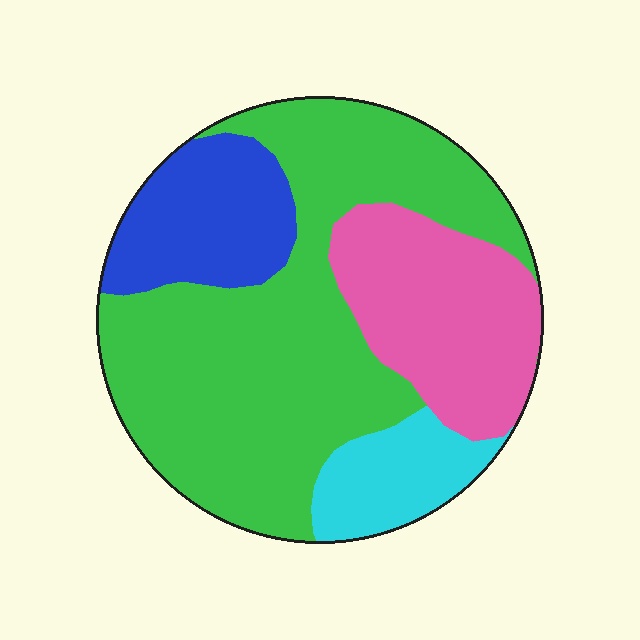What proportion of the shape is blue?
Blue covers about 15% of the shape.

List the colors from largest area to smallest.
From largest to smallest: green, pink, blue, cyan.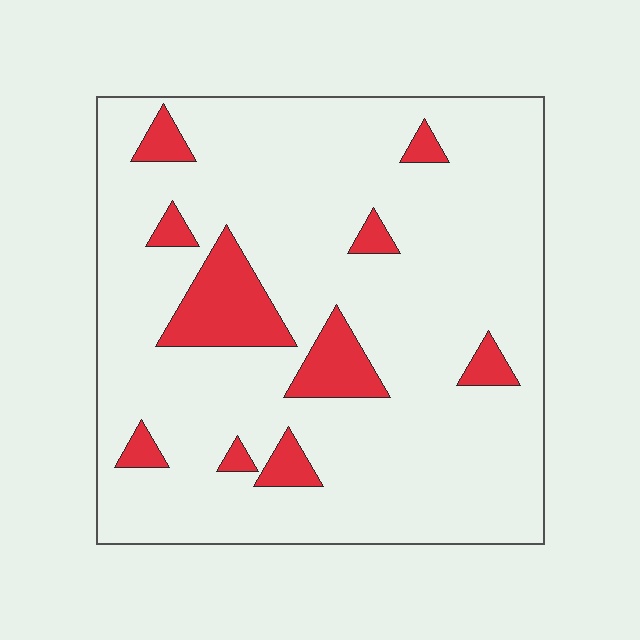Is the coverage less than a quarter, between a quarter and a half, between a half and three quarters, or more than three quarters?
Less than a quarter.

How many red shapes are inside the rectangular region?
10.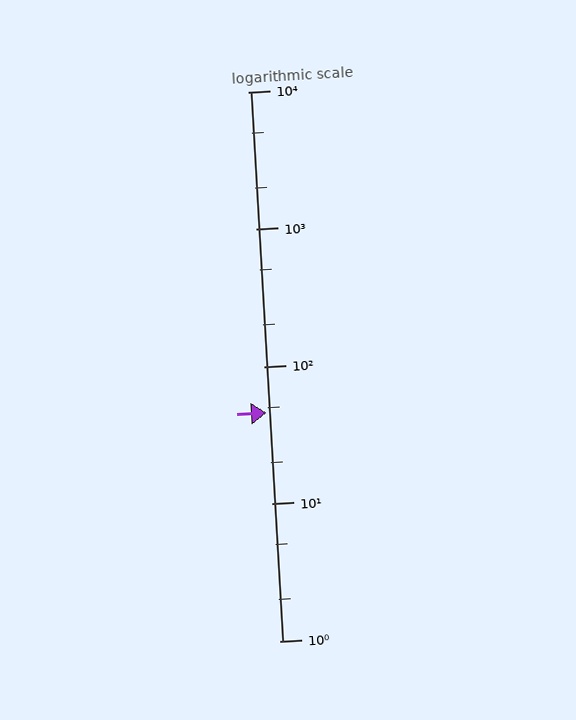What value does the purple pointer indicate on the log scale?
The pointer indicates approximately 46.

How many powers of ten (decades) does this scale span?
The scale spans 4 decades, from 1 to 10000.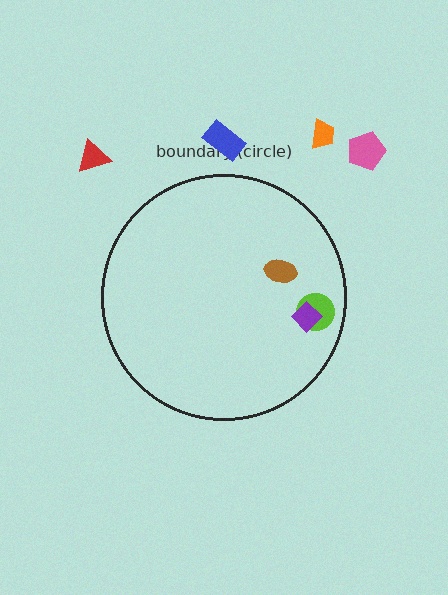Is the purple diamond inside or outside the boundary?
Inside.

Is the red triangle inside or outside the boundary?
Outside.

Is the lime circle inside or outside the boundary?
Inside.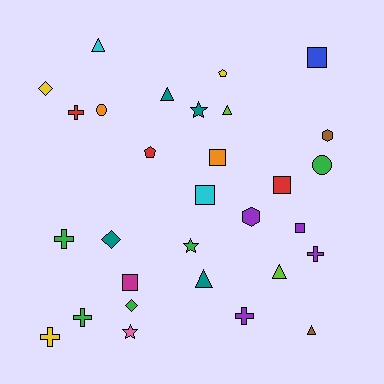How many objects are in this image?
There are 30 objects.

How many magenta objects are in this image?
There is 1 magenta object.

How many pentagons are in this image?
There are 2 pentagons.